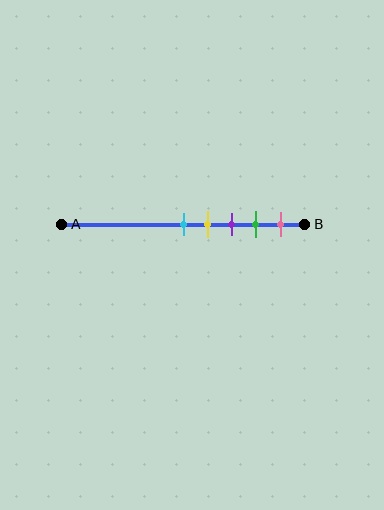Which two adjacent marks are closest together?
The cyan and yellow marks are the closest adjacent pair.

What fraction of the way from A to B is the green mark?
The green mark is approximately 80% (0.8) of the way from A to B.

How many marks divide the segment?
There are 5 marks dividing the segment.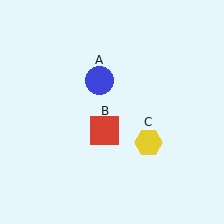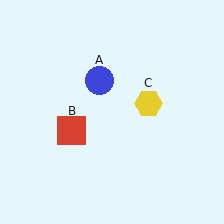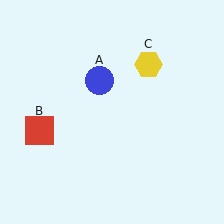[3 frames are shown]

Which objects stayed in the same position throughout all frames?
Blue circle (object A) remained stationary.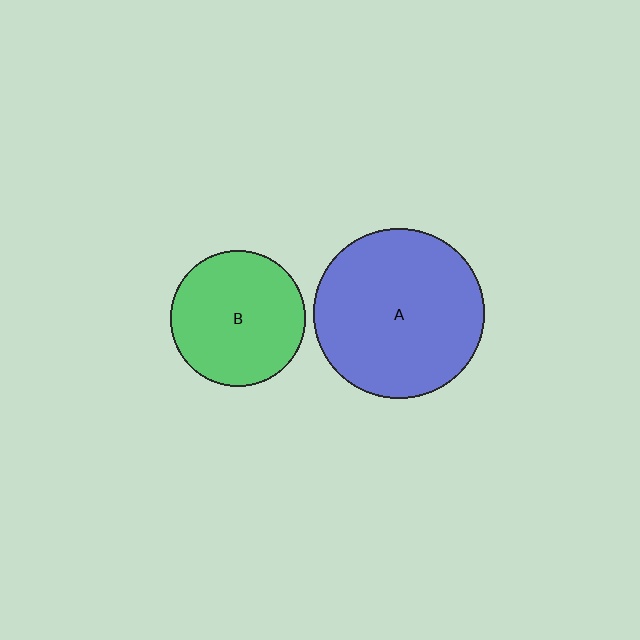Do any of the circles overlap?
No, none of the circles overlap.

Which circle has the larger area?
Circle A (blue).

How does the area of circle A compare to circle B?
Approximately 1.6 times.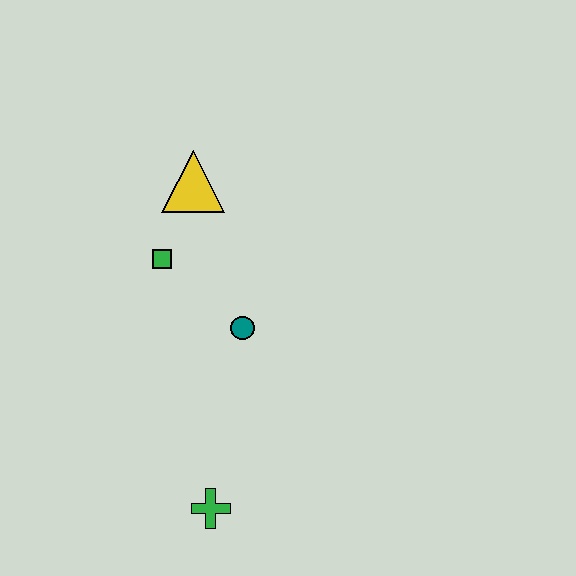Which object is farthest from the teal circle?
The green cross is farthest from the teal circle.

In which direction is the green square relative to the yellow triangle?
The green square is below the yellow triangle.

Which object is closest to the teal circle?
The green square is closest to the teal circle.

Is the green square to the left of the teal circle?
Yes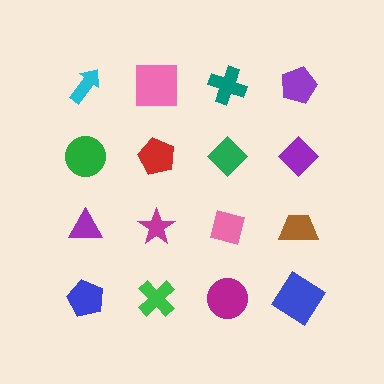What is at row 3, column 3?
A pink square.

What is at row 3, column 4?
A brown trapezoid.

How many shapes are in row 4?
4 shapes.